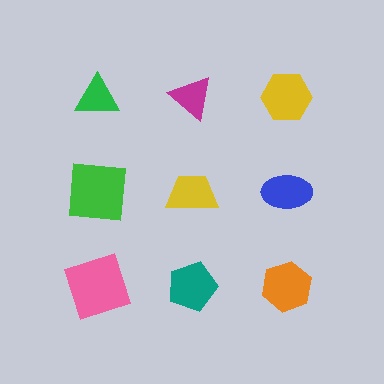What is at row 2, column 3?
A blue ellipse.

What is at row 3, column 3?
An orange hexagon.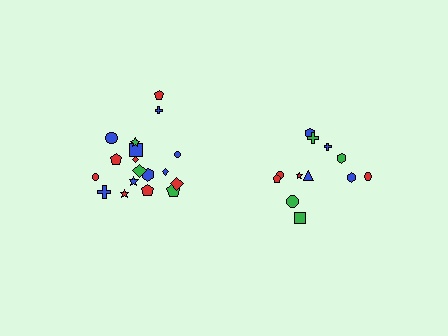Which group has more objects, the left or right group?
The left group.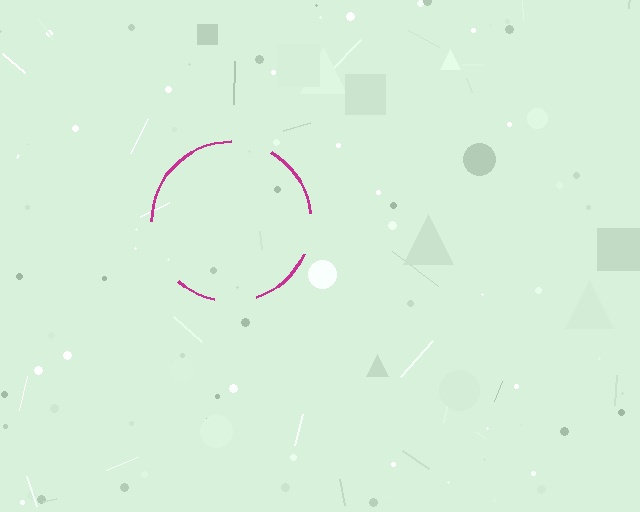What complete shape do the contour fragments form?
The contour fragments form a circle.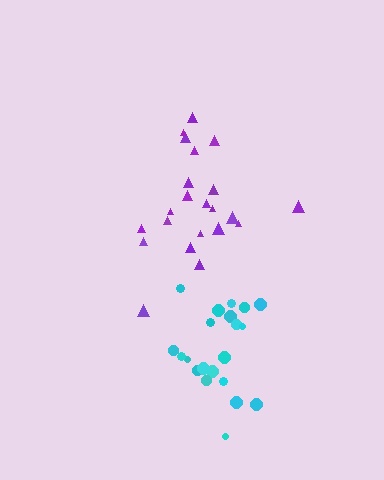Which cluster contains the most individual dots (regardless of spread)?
Purple (22).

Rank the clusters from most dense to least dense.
cyan, purple.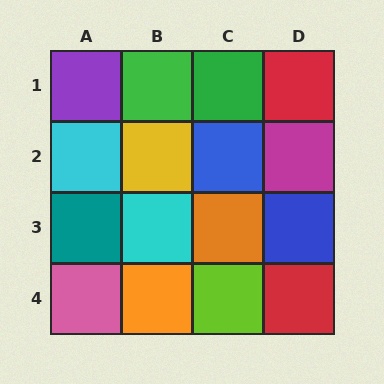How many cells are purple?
1 cell is purple.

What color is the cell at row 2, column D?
Magenta.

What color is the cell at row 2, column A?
Cyan.